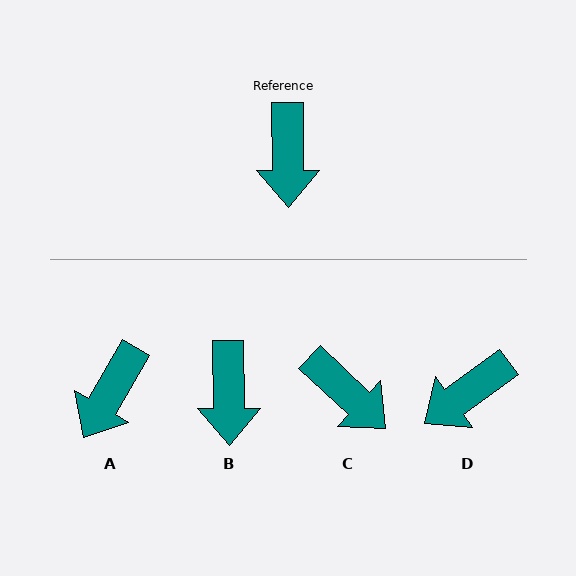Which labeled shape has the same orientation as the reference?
B.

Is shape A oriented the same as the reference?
No, it is off by about 31 degrees.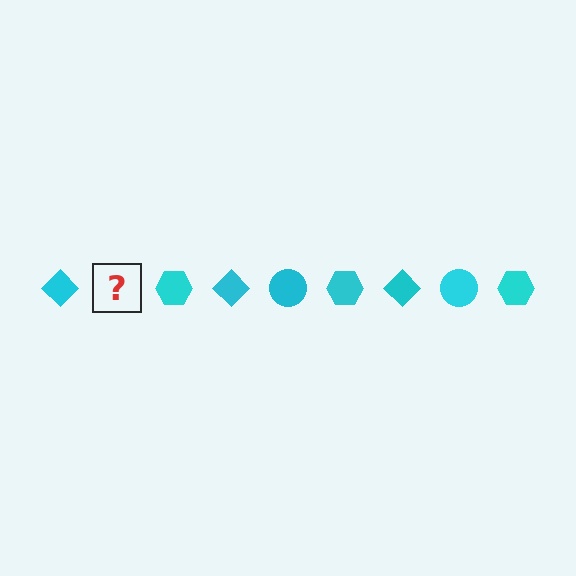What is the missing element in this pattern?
The missing element is a cyan circle.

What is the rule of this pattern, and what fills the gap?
The rule is that the pattern cycles through diamond, circle, hexagon shapes in cyan. The gap should be filled with a cyan circle.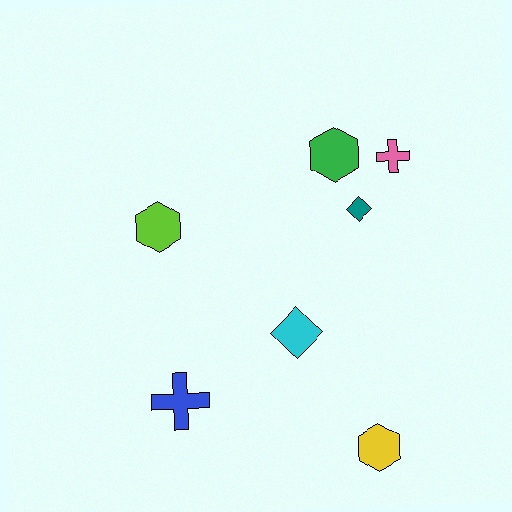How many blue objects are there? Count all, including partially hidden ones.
There is 1 blue object.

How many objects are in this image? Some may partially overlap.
There are 7 objects.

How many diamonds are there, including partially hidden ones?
There are 2 diamonds.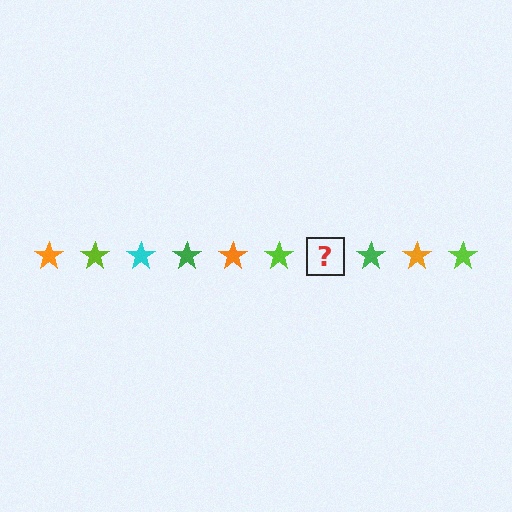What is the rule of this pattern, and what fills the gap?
The rule is that the pattern cycles through orange, lime, cyan, green stars. The gap should be filled with a cyan star.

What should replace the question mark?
The question mark should be replaced with a cyan star.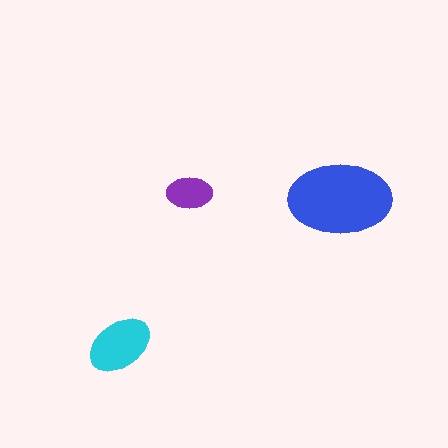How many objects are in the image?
There are 3 objects in the image.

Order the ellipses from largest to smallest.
the blue one, the cyan one, the purple one.